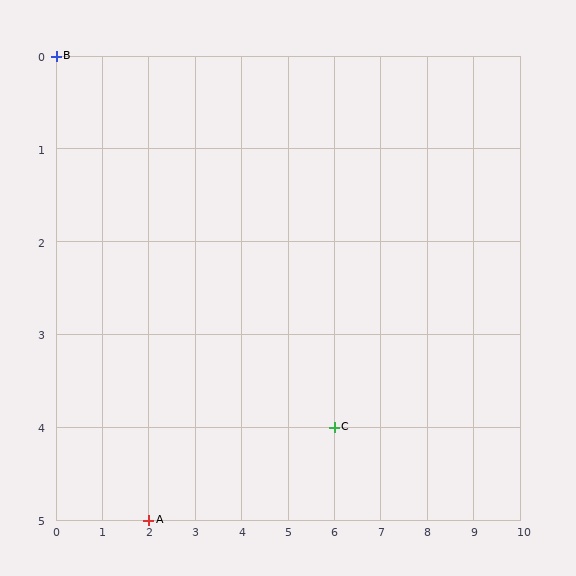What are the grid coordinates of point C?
Point C is at grid coordinates (6, 4).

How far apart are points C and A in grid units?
Points C and A are 4 columns and 1 row apart (about 4.1 grid units diagonally).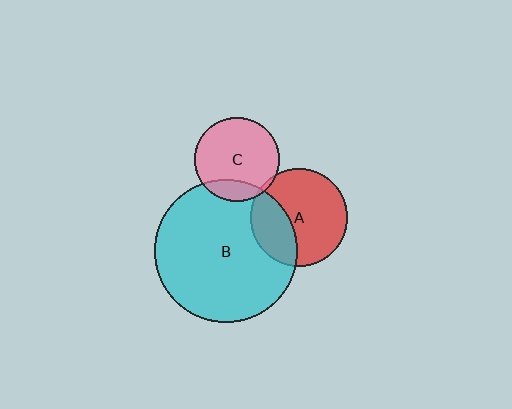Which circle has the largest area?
Circle B (cyan).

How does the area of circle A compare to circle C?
Approximately 1.3 times.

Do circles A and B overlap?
Yes.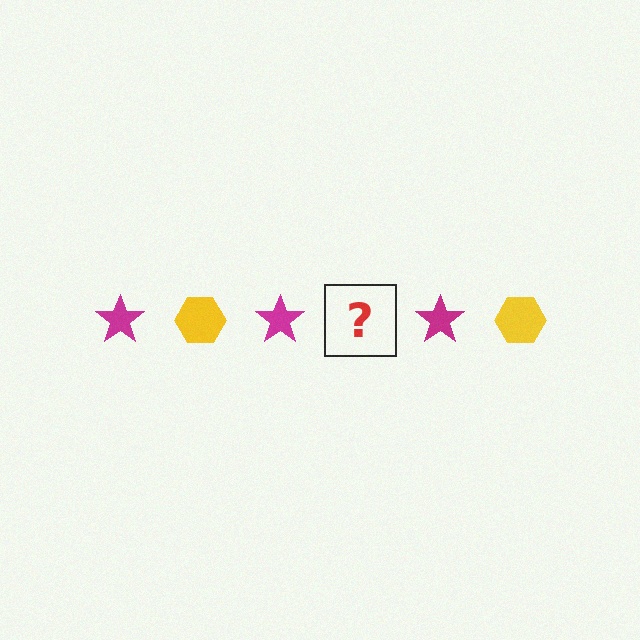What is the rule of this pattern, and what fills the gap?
The rule is that the pattern alternates between magenta star and yellow hexagon. The gap should be filled with a yellow hexagon.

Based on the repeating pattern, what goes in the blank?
The blank should be a yellow hexagon.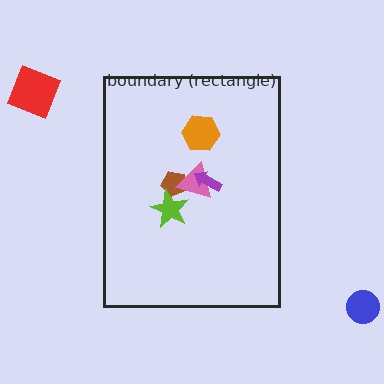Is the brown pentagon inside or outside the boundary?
Inside.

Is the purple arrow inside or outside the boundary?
Inside.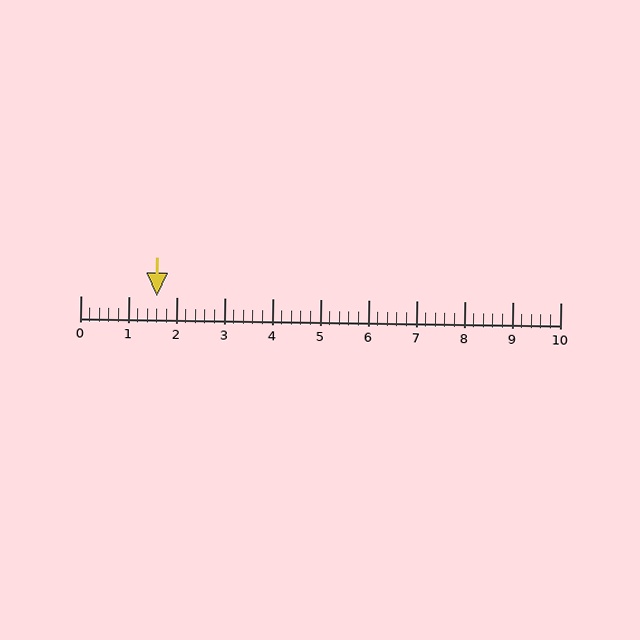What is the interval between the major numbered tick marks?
The major tick marks are spaced 1 units apart.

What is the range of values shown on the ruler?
The ruler shows values from 0 to 10.